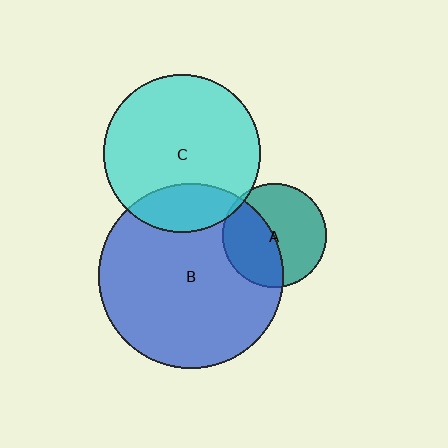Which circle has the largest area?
Circle B (blue).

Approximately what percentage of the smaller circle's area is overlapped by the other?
Approximately 5%.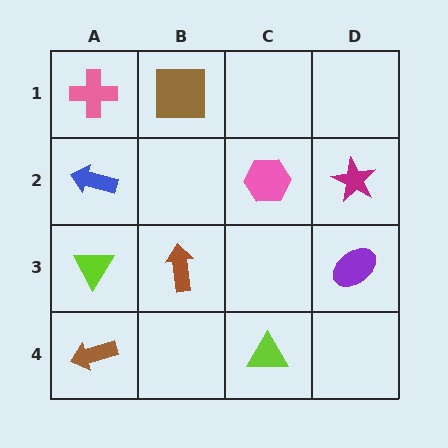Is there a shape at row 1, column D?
No, that cell is empty.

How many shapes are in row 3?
3 shapes.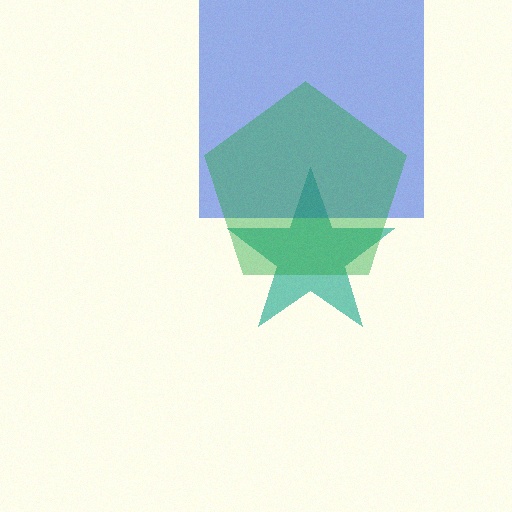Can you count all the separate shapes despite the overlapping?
Yes, there are 3 separate shapes.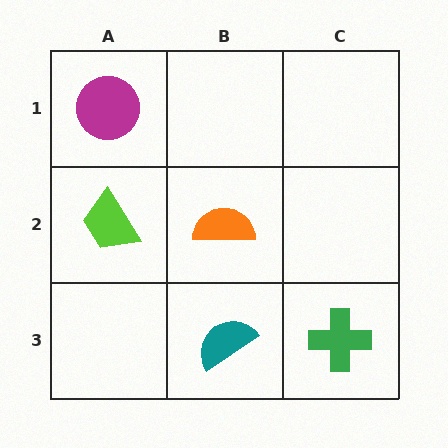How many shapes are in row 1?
1 shape.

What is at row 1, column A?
A magenta circle.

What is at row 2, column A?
A lime trapezoid.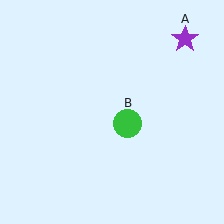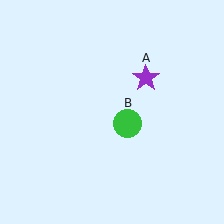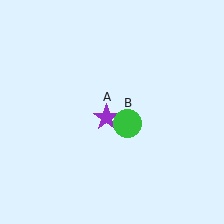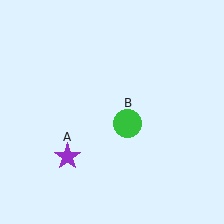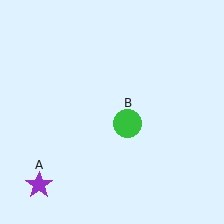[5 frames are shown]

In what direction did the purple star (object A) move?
The purple star (object A) moved down and to the left.